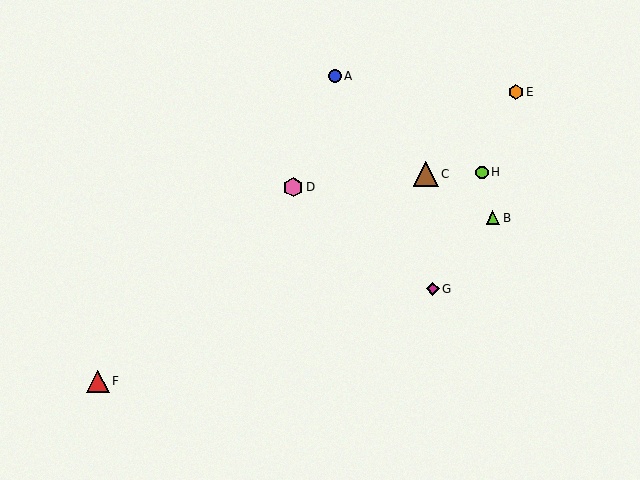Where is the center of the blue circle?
The center of the blue circle is at (335, 76).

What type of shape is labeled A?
Shape A is a blue circle.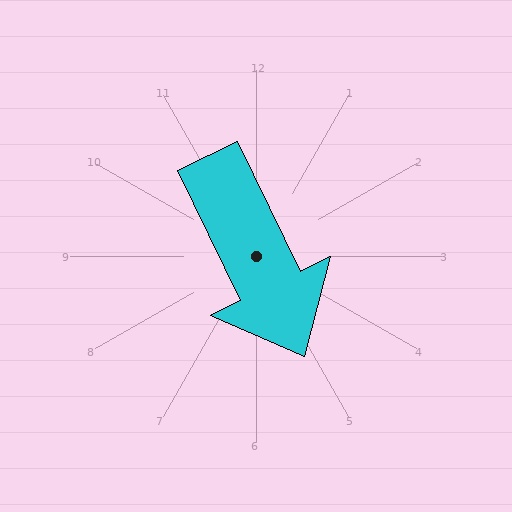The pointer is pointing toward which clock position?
Roughly 5 o'clock.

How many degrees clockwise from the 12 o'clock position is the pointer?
Approximately 154 degrees.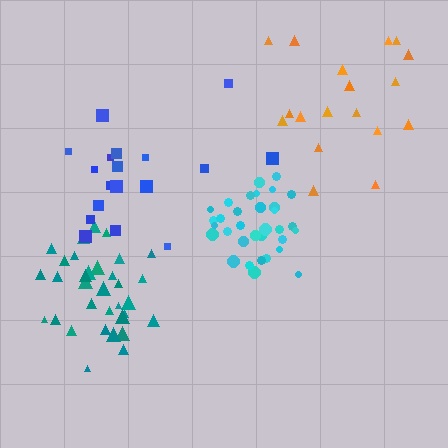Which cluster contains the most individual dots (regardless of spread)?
Teal (33).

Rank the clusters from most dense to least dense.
cyan, teal, blue, orange.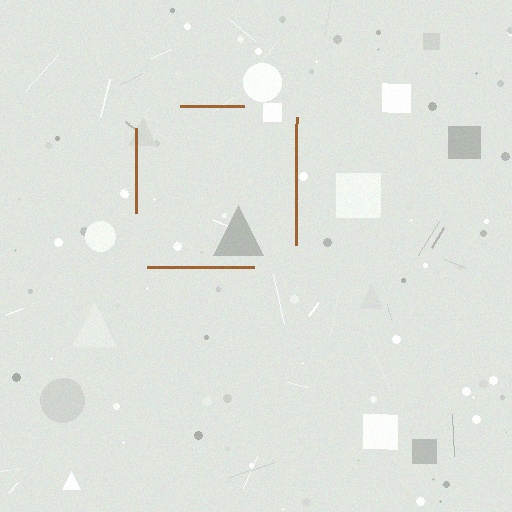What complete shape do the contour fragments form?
The contour fragments form a square.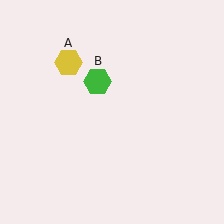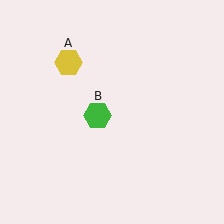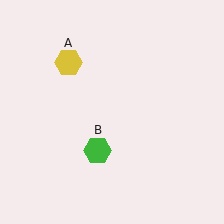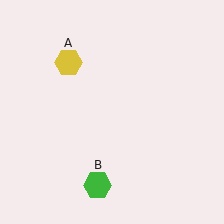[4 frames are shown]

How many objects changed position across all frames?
1 object changed position: green hexagon (object B).